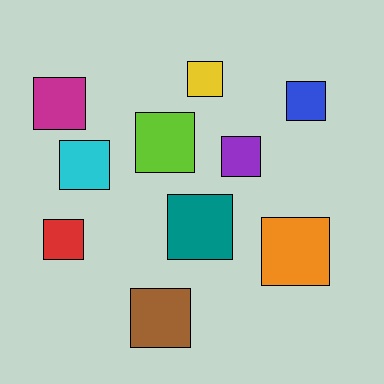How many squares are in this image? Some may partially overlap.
There are 10 squares.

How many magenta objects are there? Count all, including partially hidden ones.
There is 1 magenta object.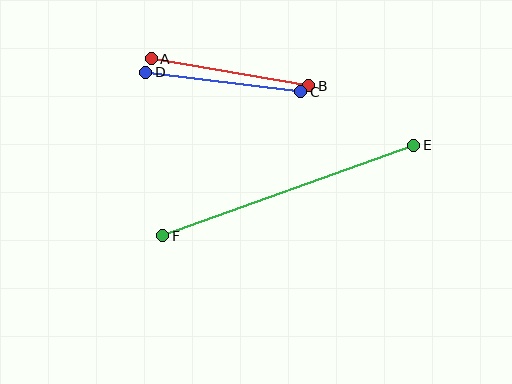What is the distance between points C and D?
The distance is approximately 156 pixels.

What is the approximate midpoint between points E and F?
The midpoint is at approximately (288, 191) pixels.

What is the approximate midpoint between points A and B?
The midpoint is at approximately (230, 72) pixels.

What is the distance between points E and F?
The distance is approximately 267 pixels.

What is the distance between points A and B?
The distance is approximately 160 pixels.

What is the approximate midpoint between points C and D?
The midpoint is at approximately (223, 82) pixels.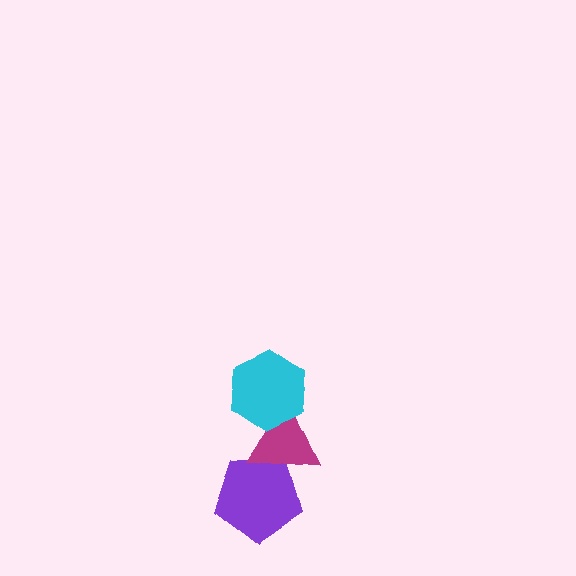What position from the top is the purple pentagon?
The purple pentagon is 3rd from the top.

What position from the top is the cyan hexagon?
The cyan hexagon is 1st from the top.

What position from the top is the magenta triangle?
The magenta triangle is 2nd from the top.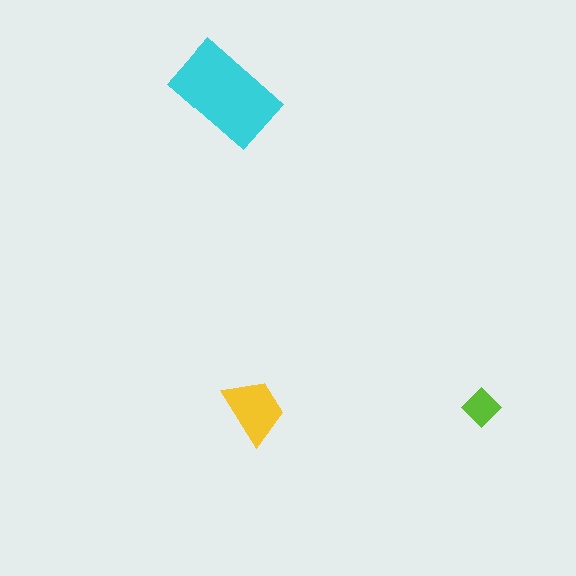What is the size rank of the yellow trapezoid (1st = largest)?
2nd.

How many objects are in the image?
There are 3 objects in the image.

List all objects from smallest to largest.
The lime diamond, the yellow trapezoid, the cyan rectangle.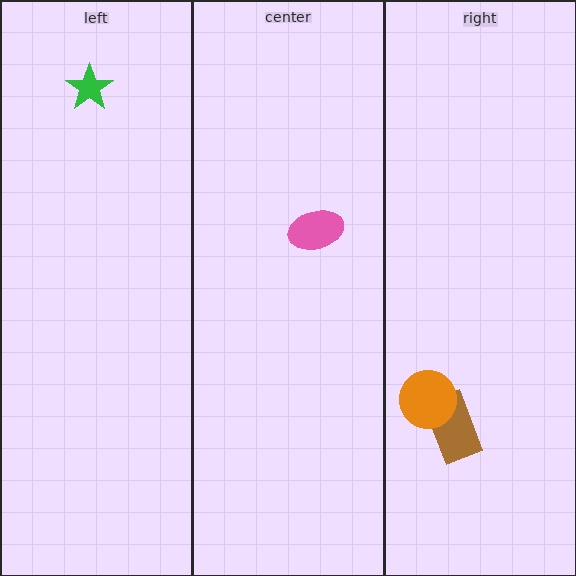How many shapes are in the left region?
1.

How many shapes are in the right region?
2.